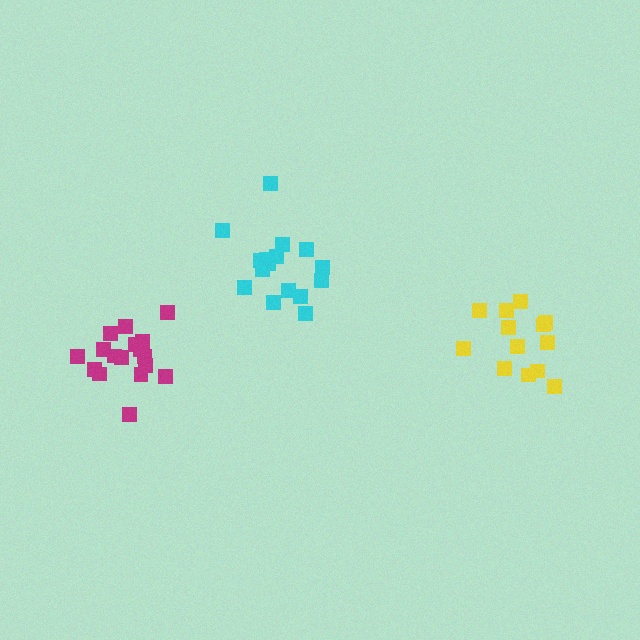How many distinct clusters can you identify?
There are 3 distinct clusters.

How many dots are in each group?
Group 1: 13 dots, Group 2: 17 dots, Group 3: 16 dots (46 total).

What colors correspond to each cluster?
The clusters are colored: yellow, magenta, cyan.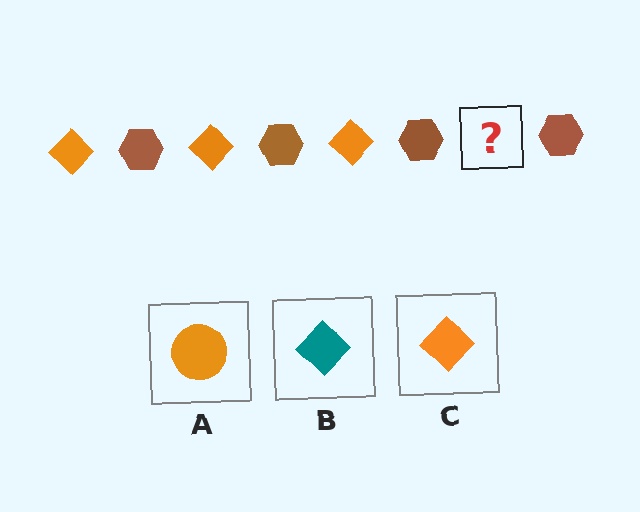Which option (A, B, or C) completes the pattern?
C.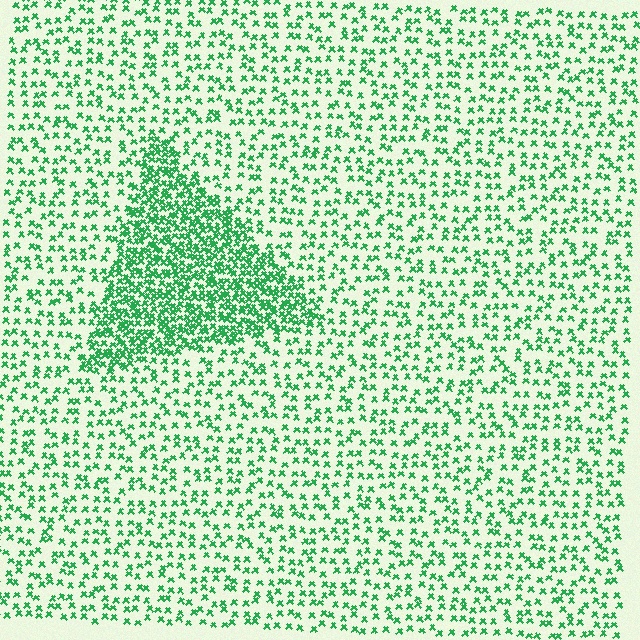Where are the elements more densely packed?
The elements are more densely packed inside the triangle boundary.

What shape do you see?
I see a triangle.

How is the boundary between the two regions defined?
The boundary is defined by a change in element density (approximately 2.6x ratio). All elements are the same color, size, and shape.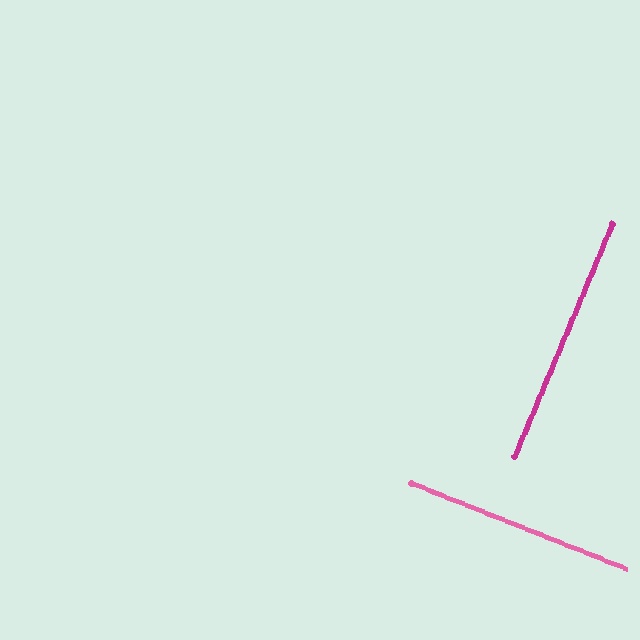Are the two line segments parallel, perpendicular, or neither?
Perpendicular — they meet at approximately 89°.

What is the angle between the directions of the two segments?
Approximately 89 degrees.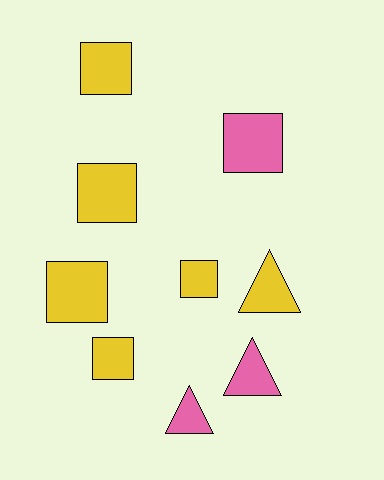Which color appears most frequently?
Yellow, with 6 objects.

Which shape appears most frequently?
Square, with 6 objects.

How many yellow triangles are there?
There is 1 yellow triangle.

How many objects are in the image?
There are 9 objects.